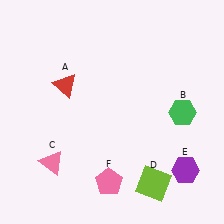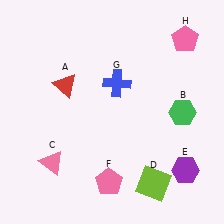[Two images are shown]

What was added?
A blue cross (G), a pink pentagon (H) were added in Image 2.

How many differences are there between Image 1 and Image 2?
There are 2 differences between the two images.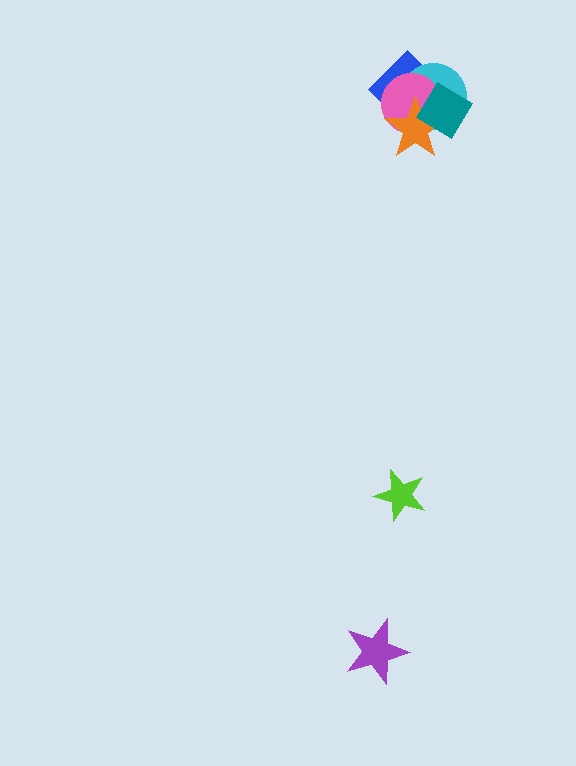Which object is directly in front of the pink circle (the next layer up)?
The orange star is directly in front of the pink circle.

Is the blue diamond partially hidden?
Yes, it is partially covered by another shape.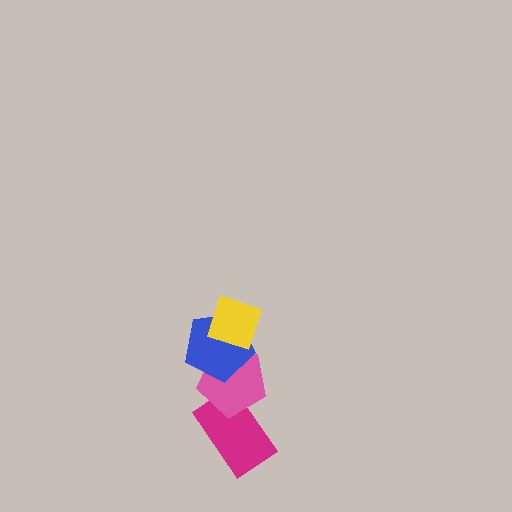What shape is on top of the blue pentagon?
The yellow diamond is on top of the blue pentagon.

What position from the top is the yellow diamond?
The yellow diamond is 1st from the top.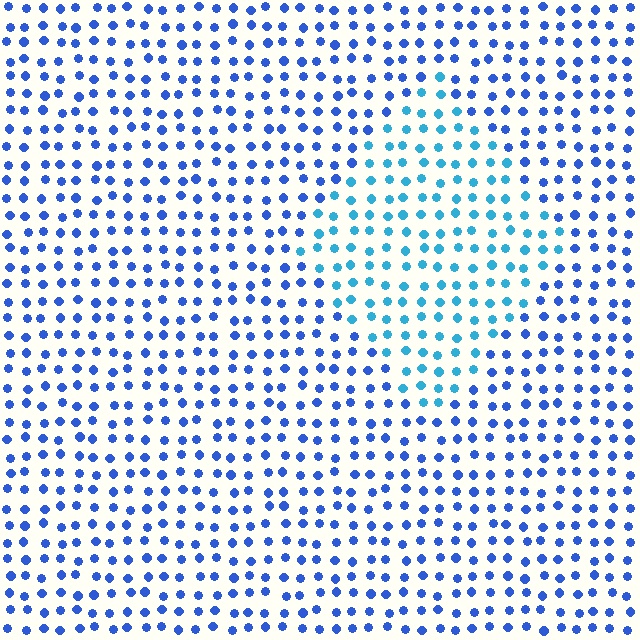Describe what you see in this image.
The image is filled with small blue elements in a uniform arrangement. A diamond-shaped region is visible where the elements are tinted to a slightly different hue, forming a subtle color boundary.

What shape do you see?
I see a diamond.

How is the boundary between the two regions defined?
The boundary is defined purely by a slight shift in hue (about 30 degrees). Spacing, size, and orientation are identical on both sides.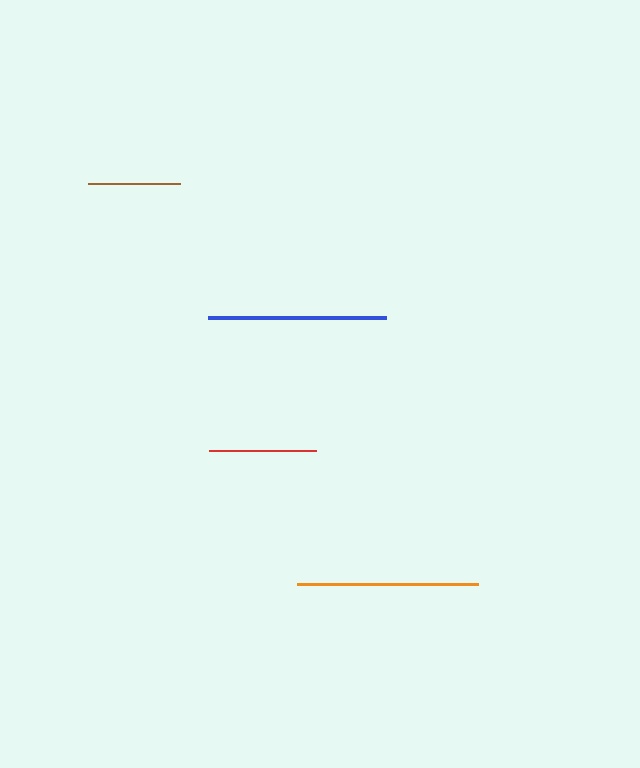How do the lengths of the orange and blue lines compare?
The orange and blue lines are approximately the same length.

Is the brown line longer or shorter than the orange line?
The orange line is longer than the brown line.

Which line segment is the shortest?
The brown line is the shortest at approximately 92 pixels.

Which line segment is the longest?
The orange line is the longest at approximately 180 pixels.